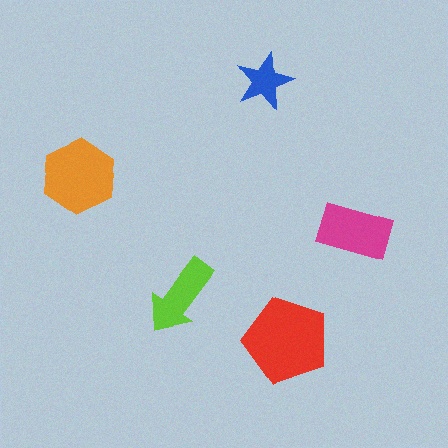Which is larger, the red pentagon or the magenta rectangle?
The red pentagon.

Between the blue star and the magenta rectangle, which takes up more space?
The magenta rectangle.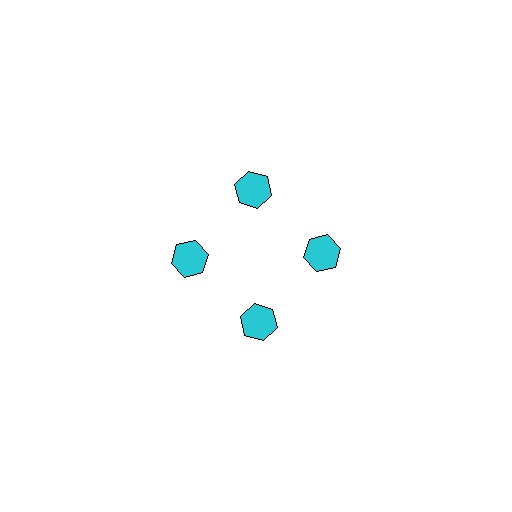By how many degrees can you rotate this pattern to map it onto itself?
The pattern maps onto itself every 90 degrees of rotation.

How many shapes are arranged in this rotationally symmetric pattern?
There are 4 shapes, arranged in 4 groups of 1.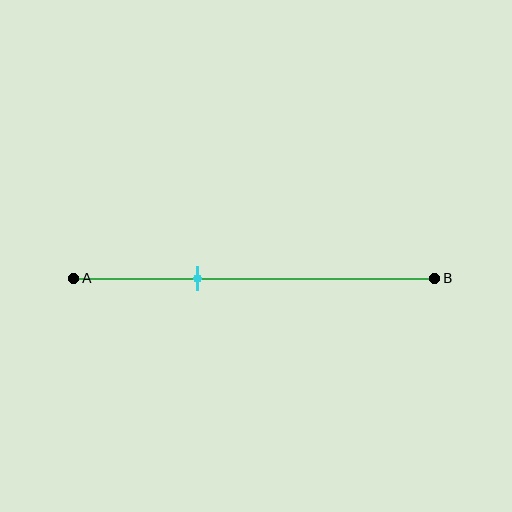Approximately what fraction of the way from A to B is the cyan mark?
The cyan mark is approximately 35% of the way from A to B.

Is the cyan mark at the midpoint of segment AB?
No, the mark is at about 35% from A, not at the 50% midpoint.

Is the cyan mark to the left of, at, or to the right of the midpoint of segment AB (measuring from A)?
The cyan mark is to the left of the midpoint of segment AB.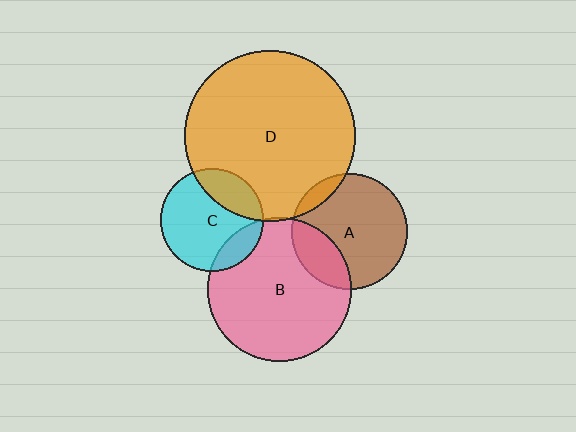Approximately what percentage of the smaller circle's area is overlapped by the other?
Approximately 15%.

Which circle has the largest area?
Circle D (orange).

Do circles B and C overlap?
Yes.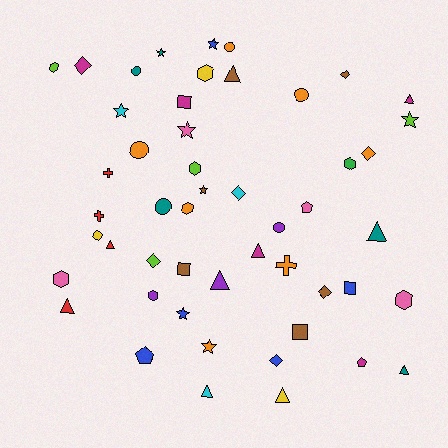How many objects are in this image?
There are 50 objects.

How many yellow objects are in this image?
There are 3 yellow objects.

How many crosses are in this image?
There are 3 crosses.